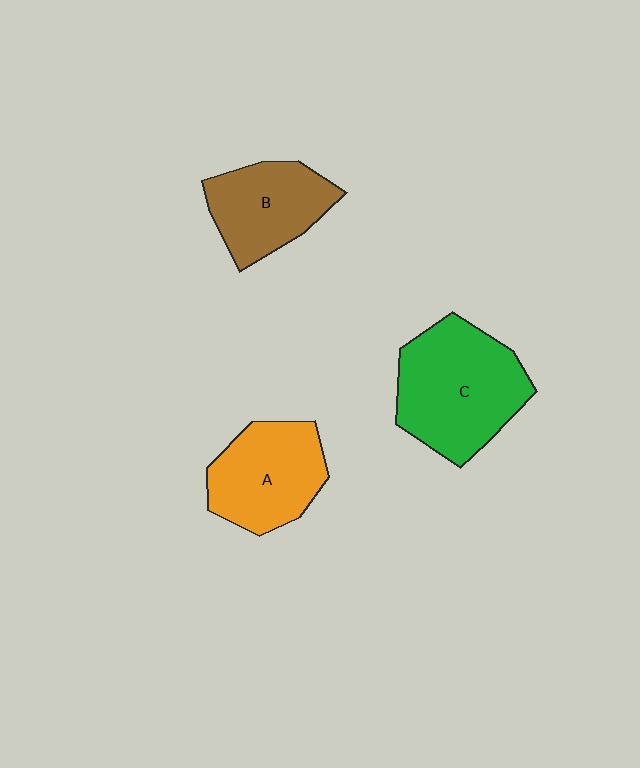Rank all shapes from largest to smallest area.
From largest to smallest: C (green), A (orange), B (brown).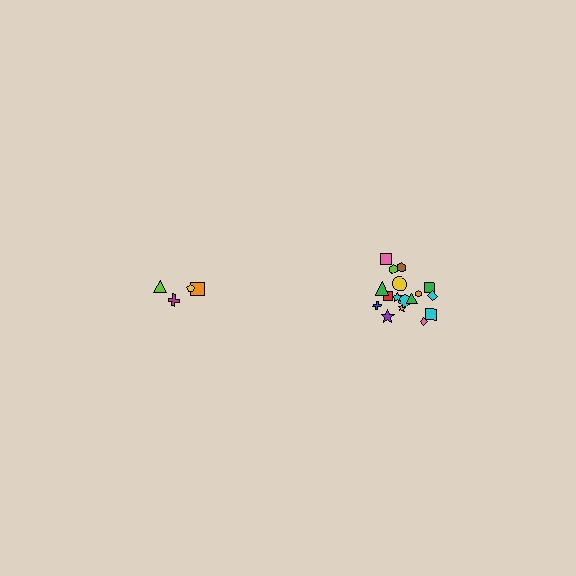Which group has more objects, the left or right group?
The right group.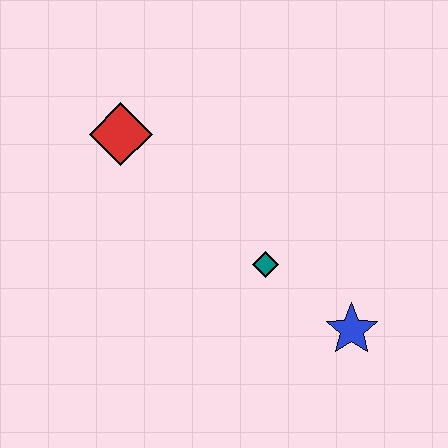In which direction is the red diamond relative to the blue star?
The red diamond is to the left of the blue star.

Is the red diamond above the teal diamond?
Yes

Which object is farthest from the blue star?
The red diamond is farthest from the blue star.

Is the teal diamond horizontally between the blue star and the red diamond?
Yes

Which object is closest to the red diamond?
The teal diamond is closest to the red diamond.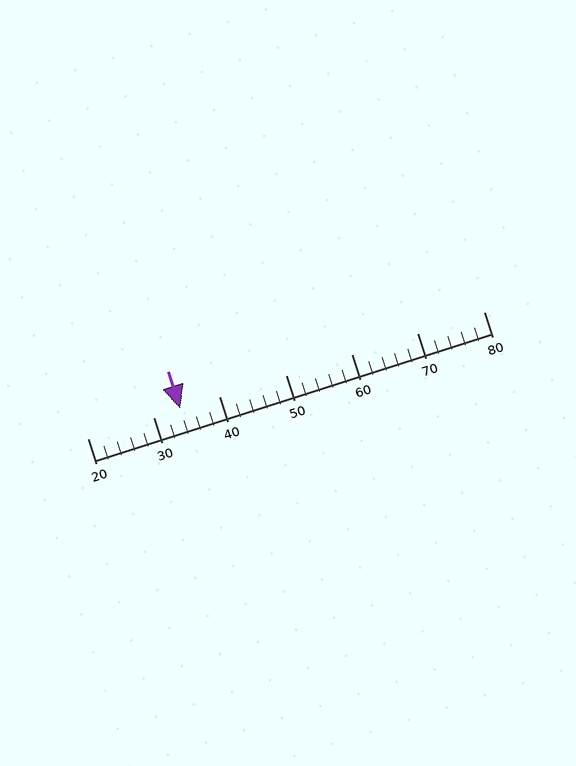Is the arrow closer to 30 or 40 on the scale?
The arrow is closer to 30.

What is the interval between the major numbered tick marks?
The major tick marks are spaced 10 units apart.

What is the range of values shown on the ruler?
The ruler shows values from 20 to 80.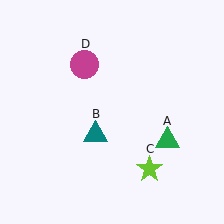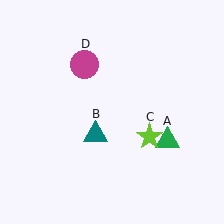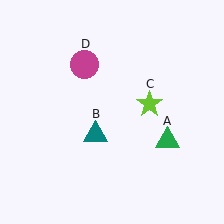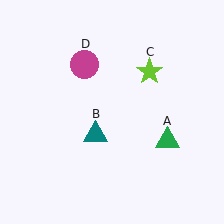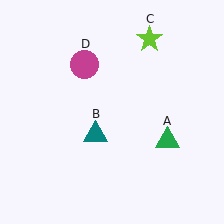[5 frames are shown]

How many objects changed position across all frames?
1 object changed position: lime star (object C).